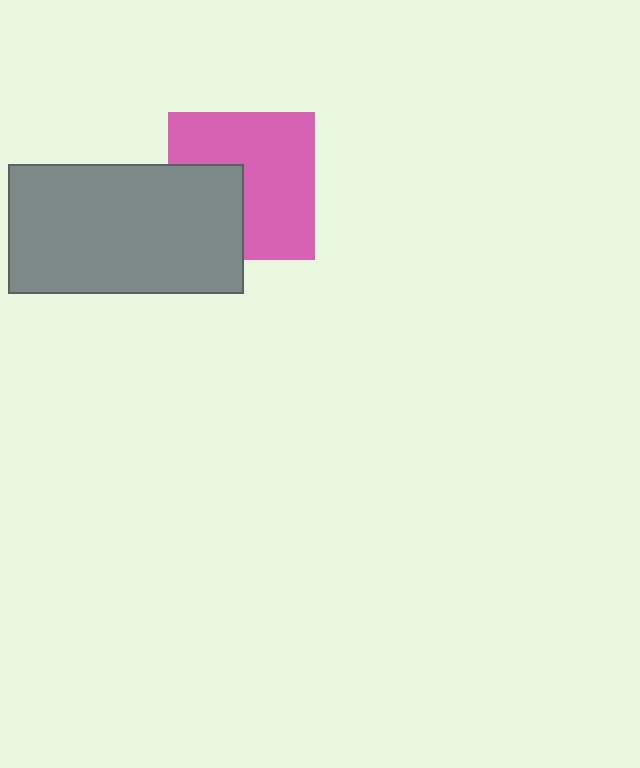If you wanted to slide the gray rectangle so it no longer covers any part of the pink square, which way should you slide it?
Slide it left — that is the most direct way to separate the two shapes.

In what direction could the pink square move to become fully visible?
The pink square could move right. That would shift it out from behind the gray rectangle entirely.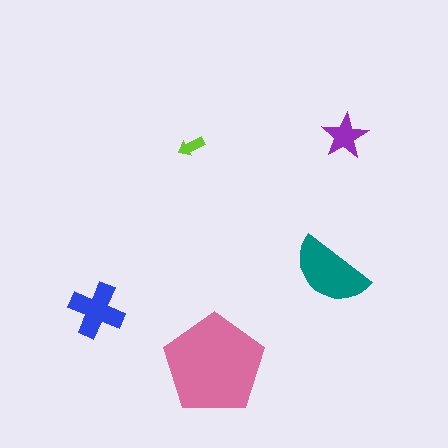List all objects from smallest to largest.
The lime arrow, the purple star, the blue cross, the teal semicircle, the pink pentagon.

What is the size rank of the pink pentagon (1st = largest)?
1st.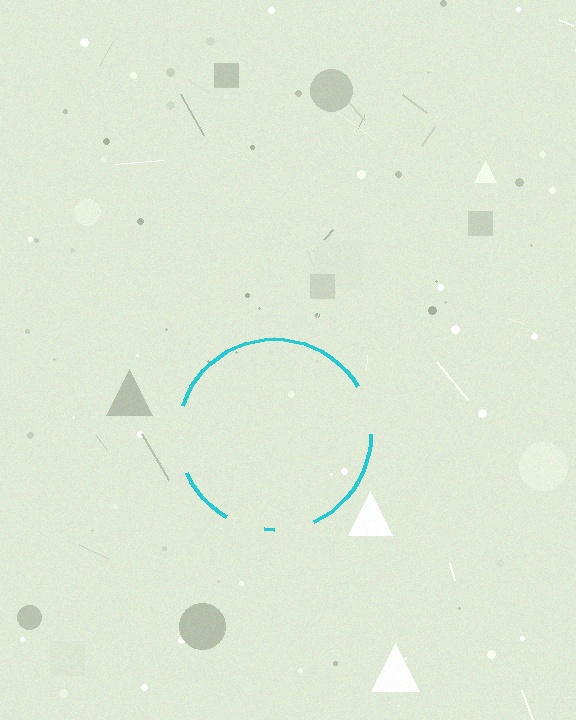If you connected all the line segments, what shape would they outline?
They would outline a circle.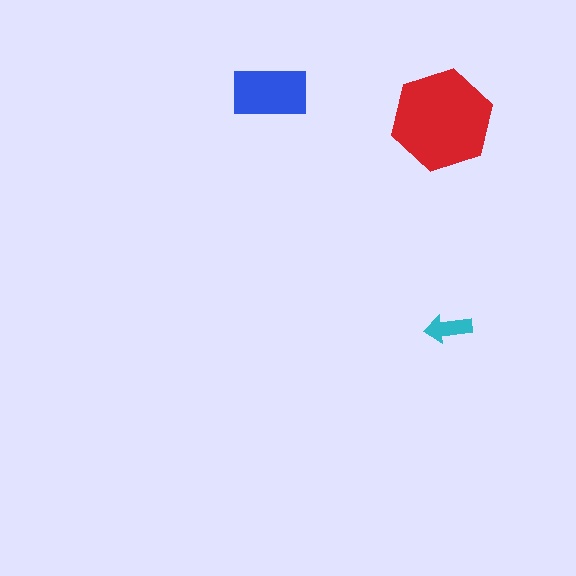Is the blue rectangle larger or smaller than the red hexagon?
Smaller.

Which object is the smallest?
The cyan arrow.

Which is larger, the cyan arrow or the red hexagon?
The red hexagon.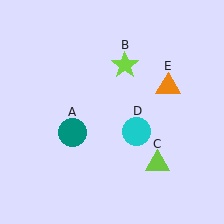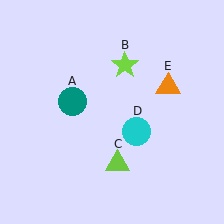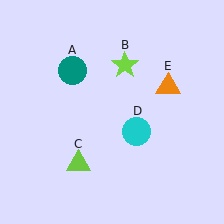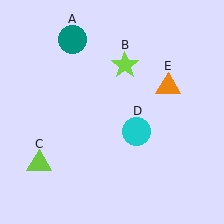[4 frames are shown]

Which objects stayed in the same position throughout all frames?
Lime star (object B) and cyan circle (object D) and orange triangle (object E) remained stationary.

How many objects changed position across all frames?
2 objects changed position: teal circle (object A), lime triangle (object C).